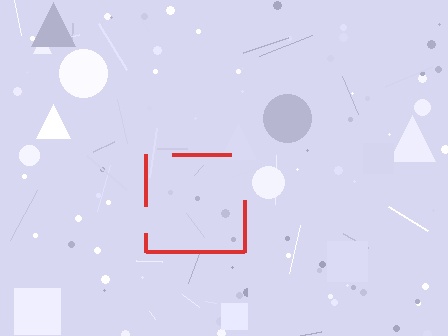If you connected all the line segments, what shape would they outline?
They would outline a square.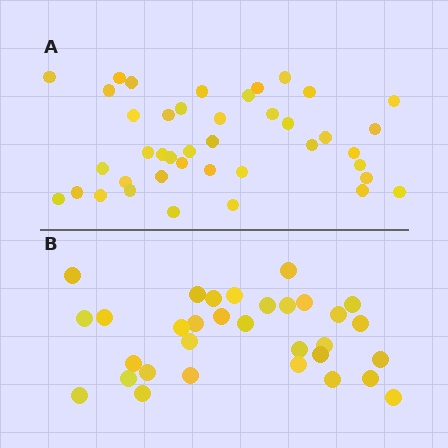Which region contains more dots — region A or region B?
Region A (the top region) has more dots.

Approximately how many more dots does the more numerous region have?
Region A has roughly 8 or so more dots than region B.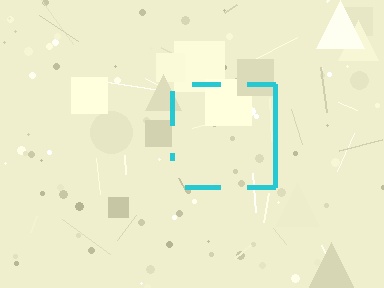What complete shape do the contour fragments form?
The contour fragments form a square.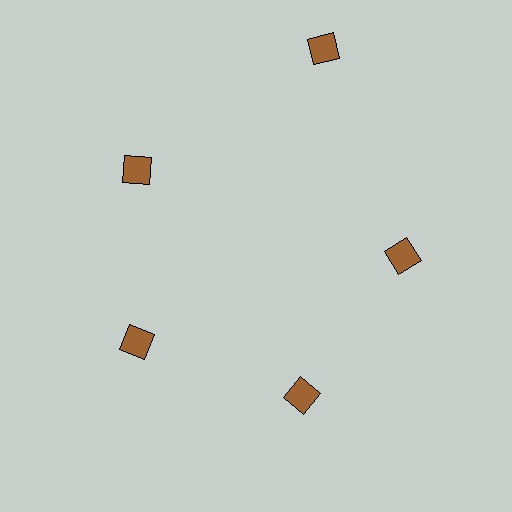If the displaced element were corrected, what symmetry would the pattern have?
It would have 5-fold rotational symmetry — the pattern would map onto itself every 72 degrees.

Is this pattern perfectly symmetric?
No. The 5 brown diamonds are arranged in a ring, but one element near the 1 o'clock position is pushed outward from the center, breaking the 5-fold rotational symmetry.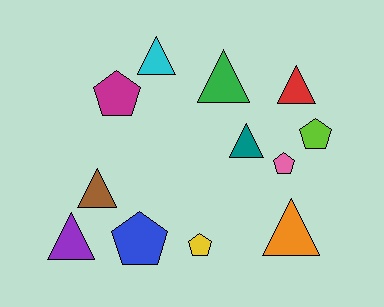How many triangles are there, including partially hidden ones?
There are 7 triangles.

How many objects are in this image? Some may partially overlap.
There are 12 objects.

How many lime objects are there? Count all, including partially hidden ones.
There is 1 lime object.